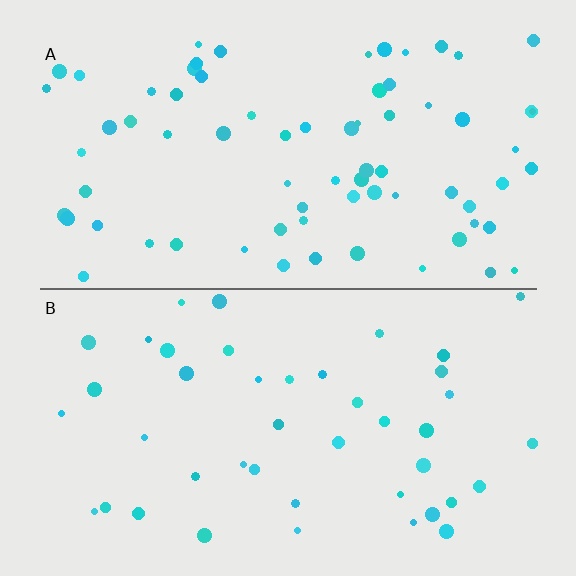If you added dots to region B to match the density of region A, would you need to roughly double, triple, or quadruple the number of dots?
Approximately double.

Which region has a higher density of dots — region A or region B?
A (the top).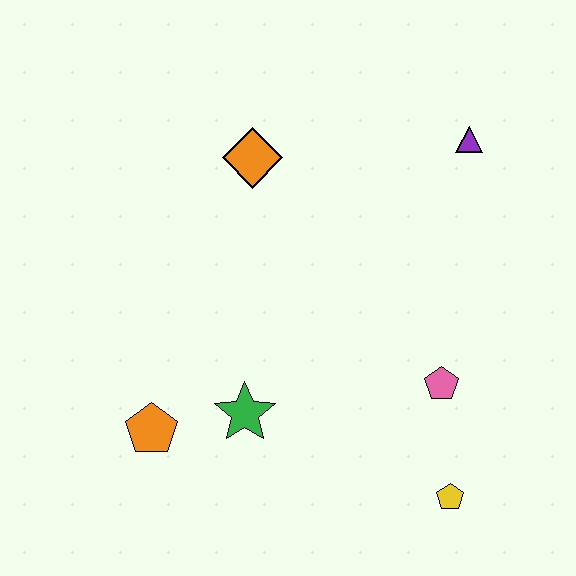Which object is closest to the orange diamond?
The purple triangle is closest to the orange diamond.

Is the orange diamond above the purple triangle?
No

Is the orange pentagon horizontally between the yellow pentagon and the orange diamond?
No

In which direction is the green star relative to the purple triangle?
The green star is below the purple triangle.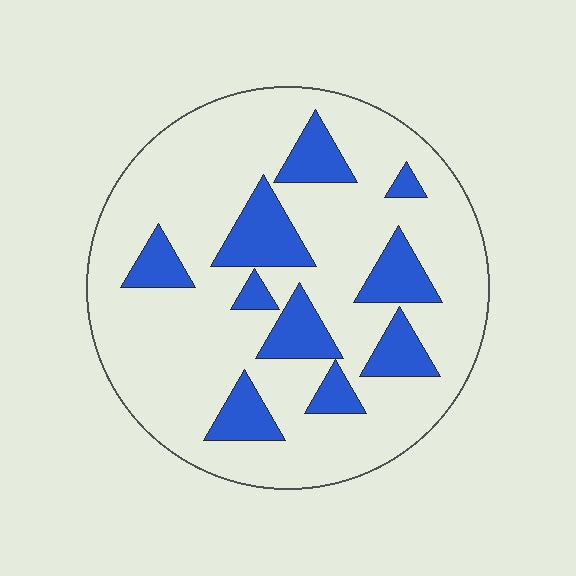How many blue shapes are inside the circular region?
10.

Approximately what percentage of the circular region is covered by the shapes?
Approximately 20%.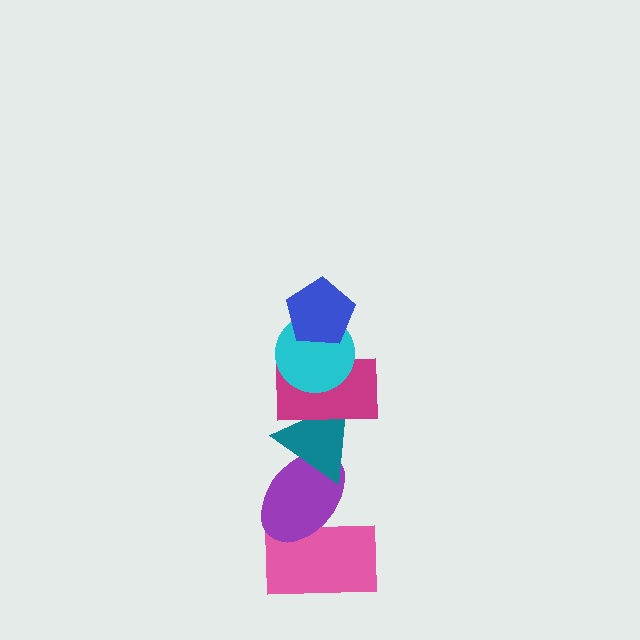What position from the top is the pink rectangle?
The pink rectangle is 6th from the top.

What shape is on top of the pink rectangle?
The purple ellipse is on top of the pink rectangle.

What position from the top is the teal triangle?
The teal triangle is 4th from the top.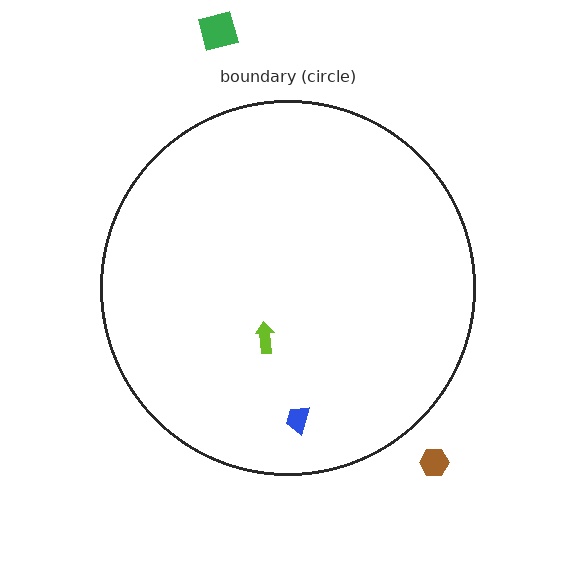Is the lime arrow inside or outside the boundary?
Inside.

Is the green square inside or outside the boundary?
Outside.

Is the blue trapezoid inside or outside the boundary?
Inside.